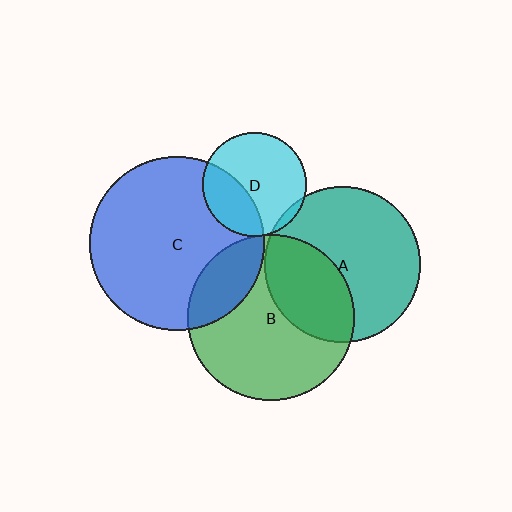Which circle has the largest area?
Circle C (blue).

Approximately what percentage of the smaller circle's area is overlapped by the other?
Approximately 20%.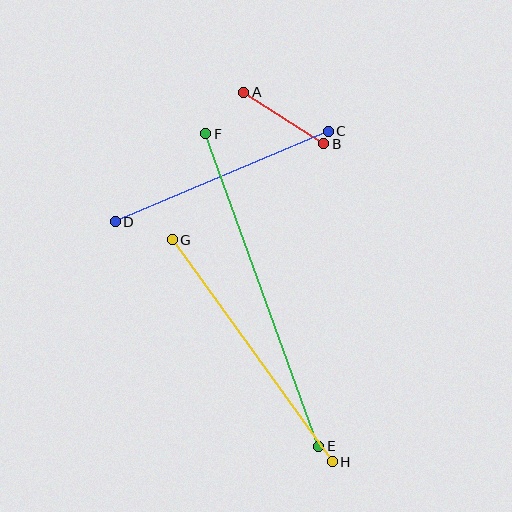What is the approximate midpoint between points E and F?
The midpoint is at approximately (262, 290) pixels.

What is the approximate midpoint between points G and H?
The midpoint is at approximately (252, 351) pixels.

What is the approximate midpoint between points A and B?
The midpoint is at approximately (284, 118) pixels.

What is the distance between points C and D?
The distance is approximately 231 pixels.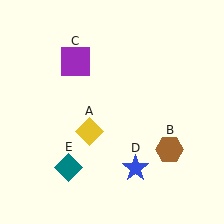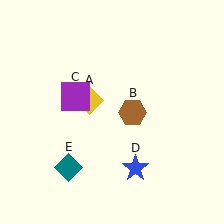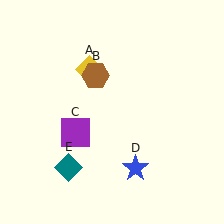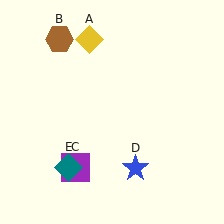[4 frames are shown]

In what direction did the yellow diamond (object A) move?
The yellow diamond (object A) moved up.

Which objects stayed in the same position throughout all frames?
Blue star (object D) and teal diamond (object E) remained stationary.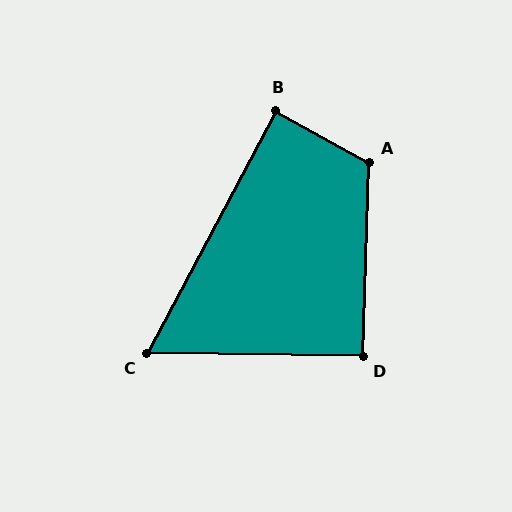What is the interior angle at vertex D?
Approximately 91 degrees (approximately right).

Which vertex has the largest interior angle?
A, at approximately 117 degrees.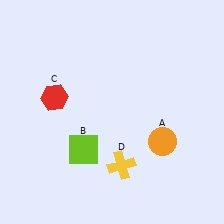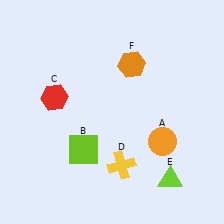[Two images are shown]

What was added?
A lime triangle (E), an orange hexagon (F) were added in Image 2.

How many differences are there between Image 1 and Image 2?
There are 2 differences between the two images.